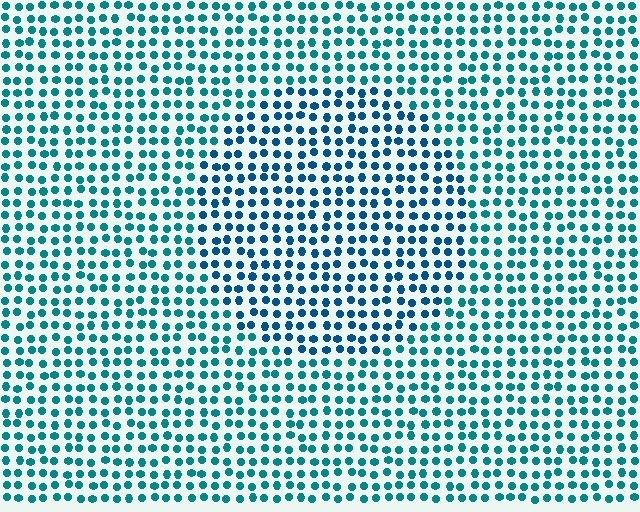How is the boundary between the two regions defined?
The boundary is defined purely by a slight shift in hue (about 25 degrees). Spacing, size, and orientation are identical on both sides.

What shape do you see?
I see a circle.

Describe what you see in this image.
The image is filled with small teal elements in a uniform arrangement. A circle-shaped region is visible where the elements are tinted to a slightly different hue, forming a subtle color boundary.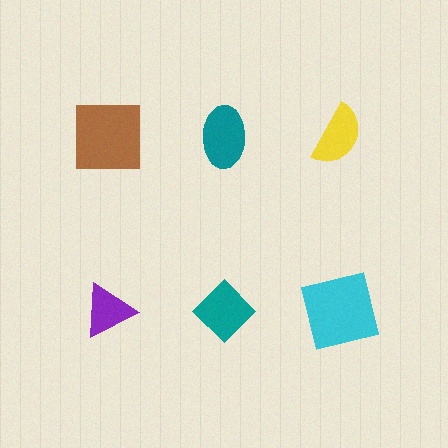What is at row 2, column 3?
A cyan square.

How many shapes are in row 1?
3 shapes.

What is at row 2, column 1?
A purple triangle.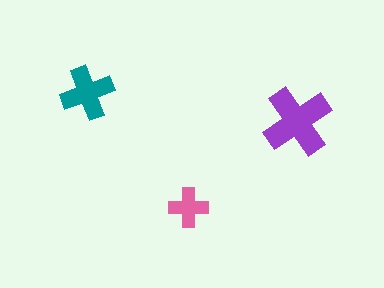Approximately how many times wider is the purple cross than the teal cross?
About 1.5 times wider.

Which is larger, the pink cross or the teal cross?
The teal one.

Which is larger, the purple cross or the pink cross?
The purple one.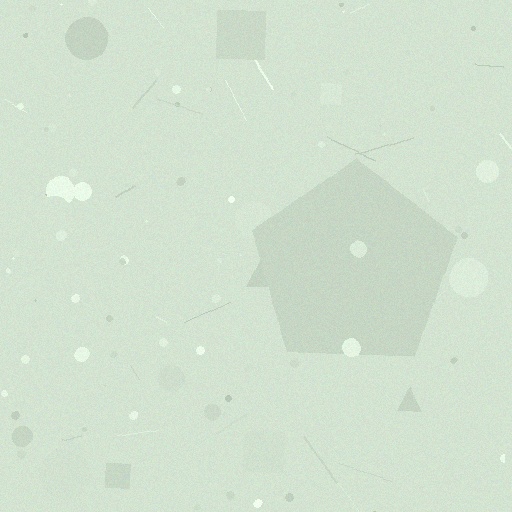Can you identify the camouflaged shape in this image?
The camouflaged shape is a pentagon.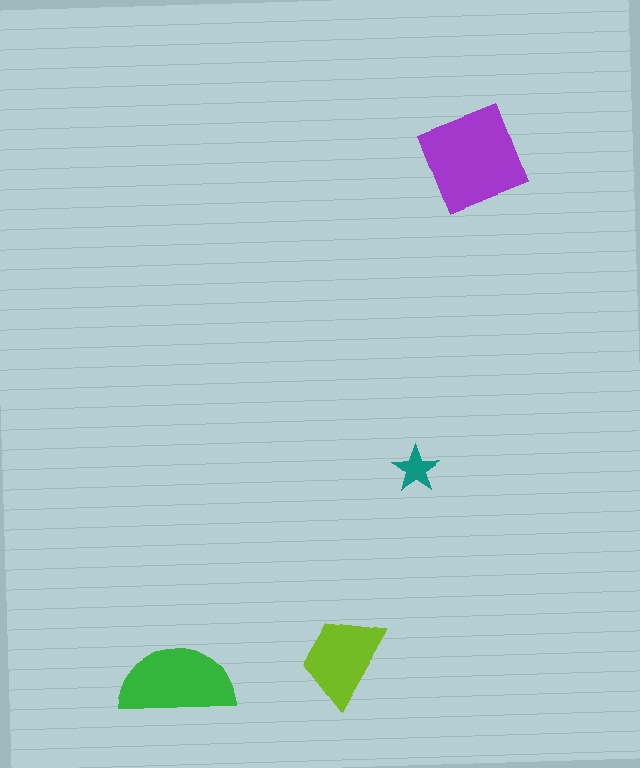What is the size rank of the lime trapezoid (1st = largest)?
3rd.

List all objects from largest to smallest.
The purple diamond, the green semicircle, the lime trapezoid, the teal star.